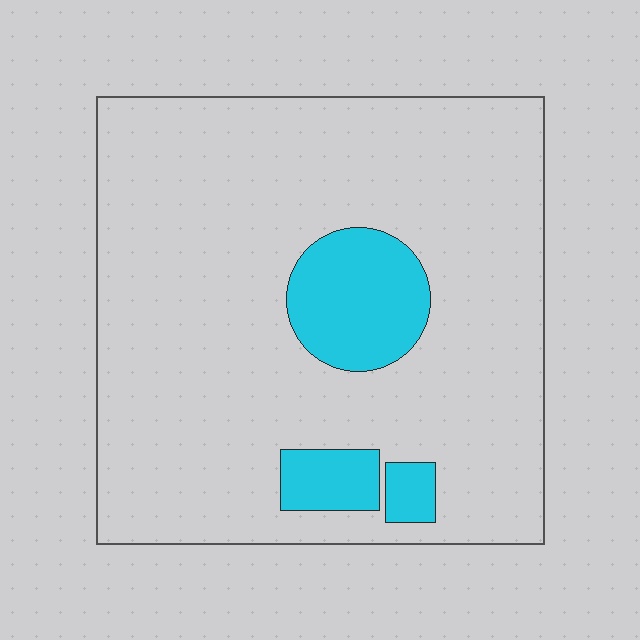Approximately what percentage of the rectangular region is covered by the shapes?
Approximately 15%.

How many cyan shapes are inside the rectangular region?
3.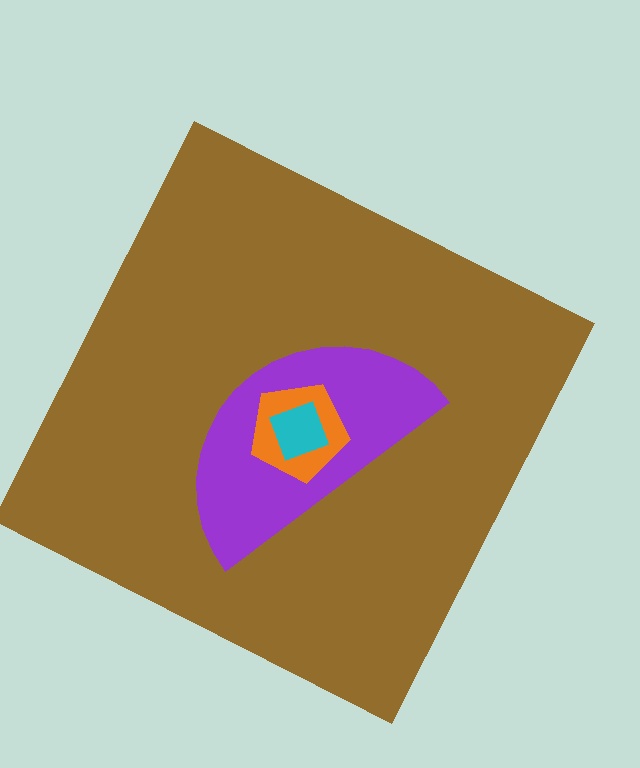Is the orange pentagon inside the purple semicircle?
Yes.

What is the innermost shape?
The cyan diamond.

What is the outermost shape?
The brown square.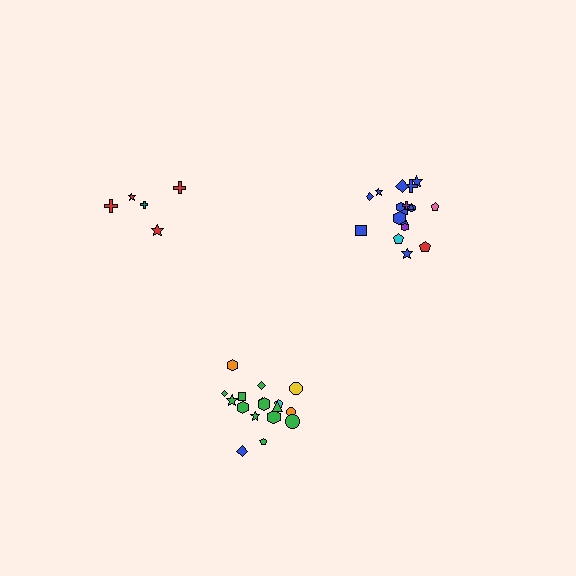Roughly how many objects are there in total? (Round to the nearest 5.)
Roughly 40 objects in total.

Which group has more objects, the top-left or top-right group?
The top-right group.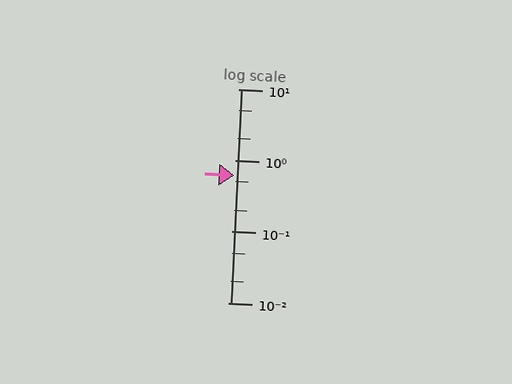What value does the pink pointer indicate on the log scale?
The pointer indicates approximately 0.61.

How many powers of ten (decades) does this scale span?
The scale spans 3 decades, from 0.01 to 10.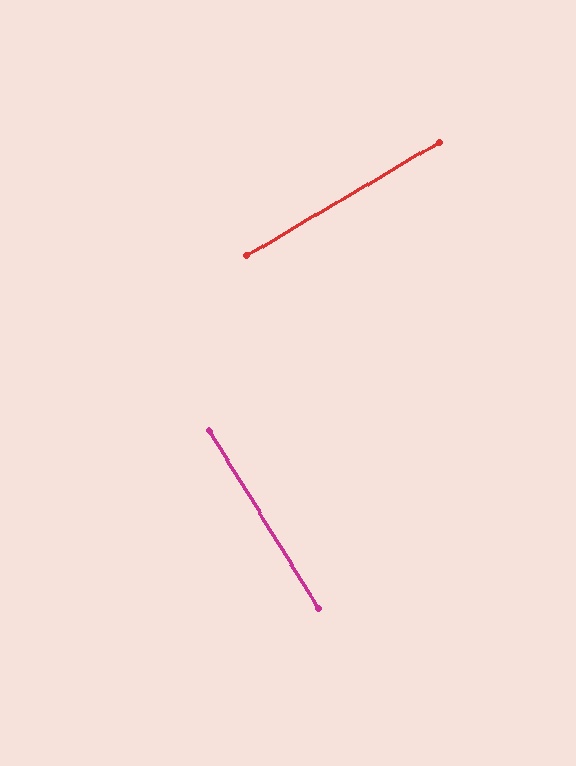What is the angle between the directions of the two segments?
Approximately 89 degrees.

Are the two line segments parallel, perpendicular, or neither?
Perpendicular — they meet at approximately 89°.